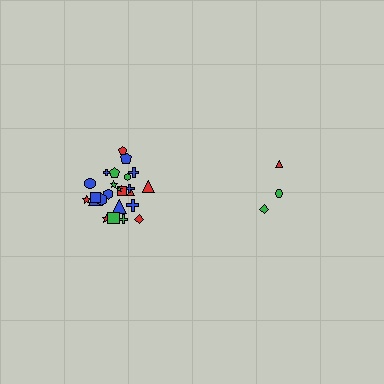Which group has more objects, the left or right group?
The left group.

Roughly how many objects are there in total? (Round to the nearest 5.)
Roughly 30 objects in total.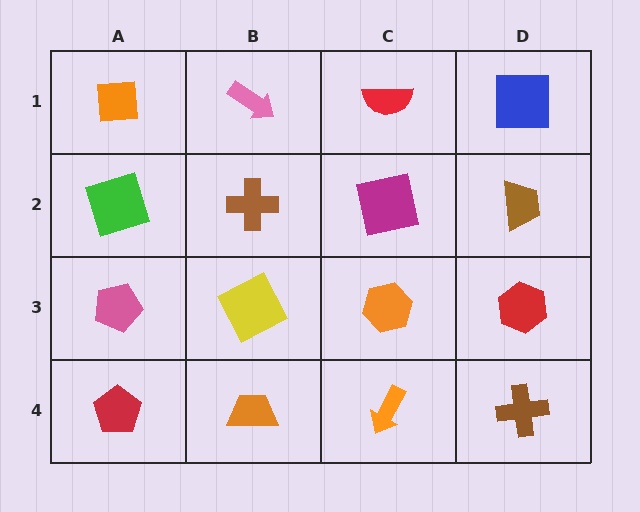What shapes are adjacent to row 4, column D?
A red hexagon (row 3, column D), an orange arrow (row 4, column C).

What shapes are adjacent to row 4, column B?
A yellow square (row 3, column B), a red pentagon (row 4, column A), an orange arrow (row 4, column C).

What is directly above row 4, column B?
A yellow square.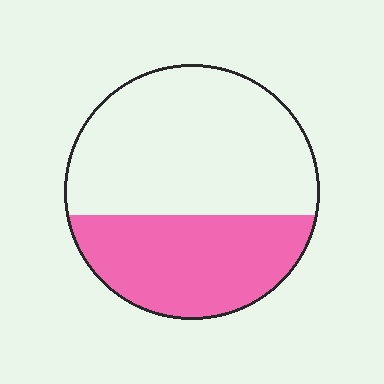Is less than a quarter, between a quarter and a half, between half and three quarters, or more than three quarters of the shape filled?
Between a quarter and a half.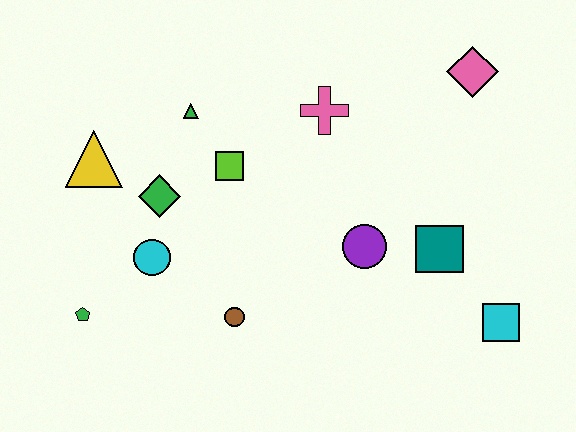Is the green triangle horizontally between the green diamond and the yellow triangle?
No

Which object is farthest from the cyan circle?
The pink diamond is farthest from the cyan circle.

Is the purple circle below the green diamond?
Yes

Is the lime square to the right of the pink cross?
No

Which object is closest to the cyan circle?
The green diamond is closest to the cyan circle.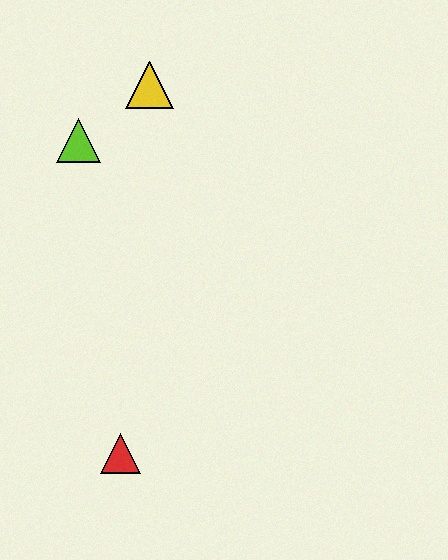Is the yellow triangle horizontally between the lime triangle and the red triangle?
No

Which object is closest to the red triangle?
The lime triangle is closest to the red triangle.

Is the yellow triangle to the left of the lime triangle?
No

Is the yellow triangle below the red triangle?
No